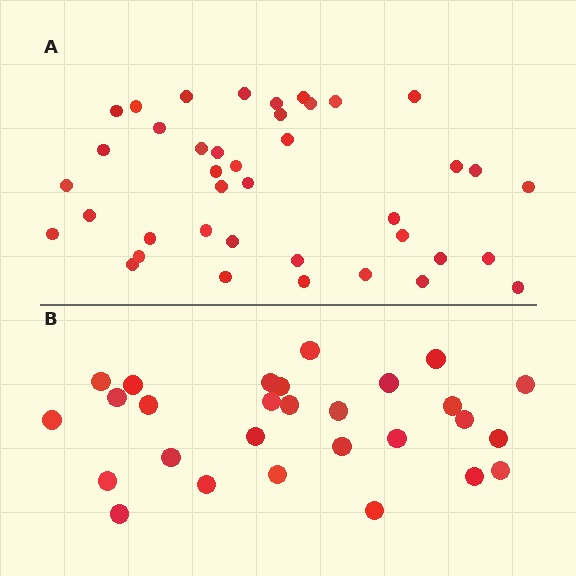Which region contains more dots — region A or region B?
Region A (the top region) has more dots.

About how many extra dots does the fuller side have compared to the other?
Region A has roughly 12 or so more dots than region B.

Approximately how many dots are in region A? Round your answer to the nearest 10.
About 40 dots.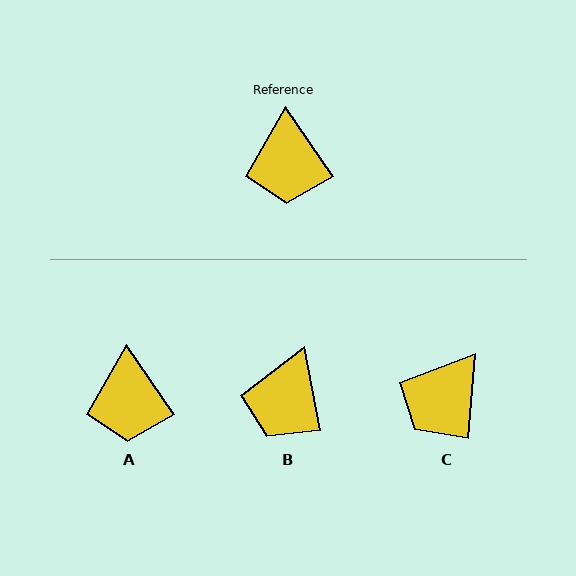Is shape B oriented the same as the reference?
No, it is off by about 24 degrees.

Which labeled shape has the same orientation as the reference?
A.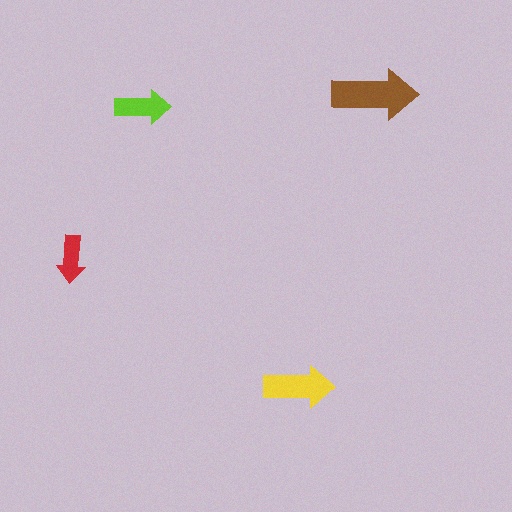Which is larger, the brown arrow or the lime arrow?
The brown one.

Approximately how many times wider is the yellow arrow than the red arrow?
About 1.5 times wider.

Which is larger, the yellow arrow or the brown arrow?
The brown one.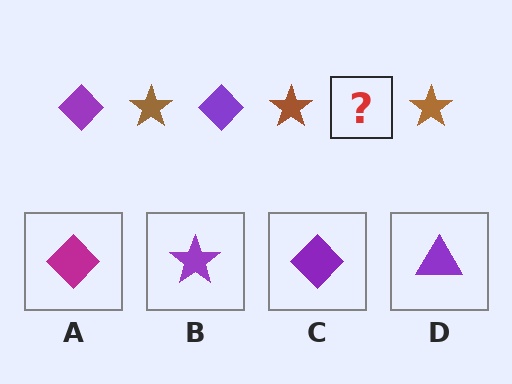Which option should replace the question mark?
Option C.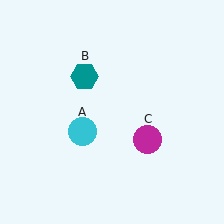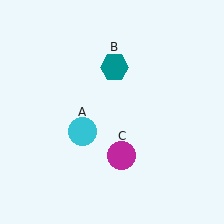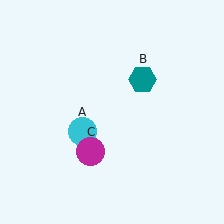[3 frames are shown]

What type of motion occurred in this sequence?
The teal hexagon (object B), magenta circle (object C) rotated clockwise around the center of the scene.